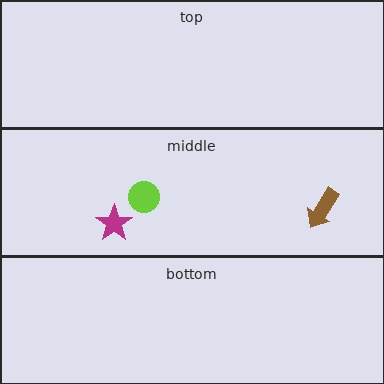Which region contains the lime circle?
The middle region.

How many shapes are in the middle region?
3.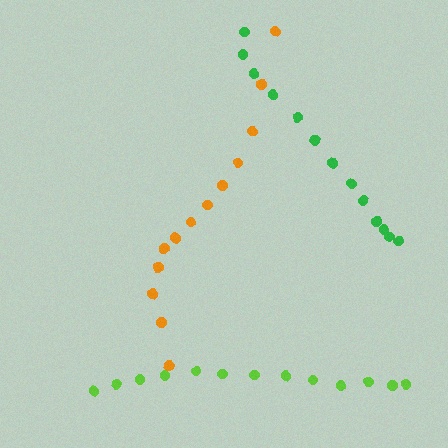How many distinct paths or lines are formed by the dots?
There are 3 distinct paths.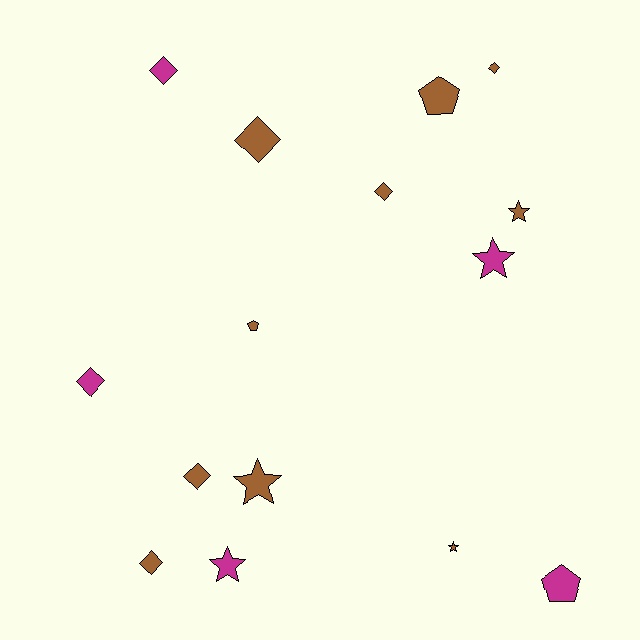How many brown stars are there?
There are 3 brown stars.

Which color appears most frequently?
Brown, with 10 objects.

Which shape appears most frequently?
Diamond, with 7 objects.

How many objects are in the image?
There are 15 objects.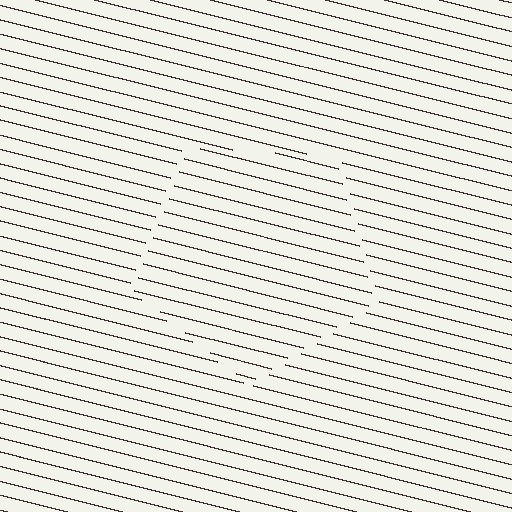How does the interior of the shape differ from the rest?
The interior of the shape contains the same grating, shifted by half a period — the contour is defined by the phase discontinuity where line-ends from the inner and outer gratings abut.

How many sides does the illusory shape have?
5 sides — the line-ends trace a pentagon.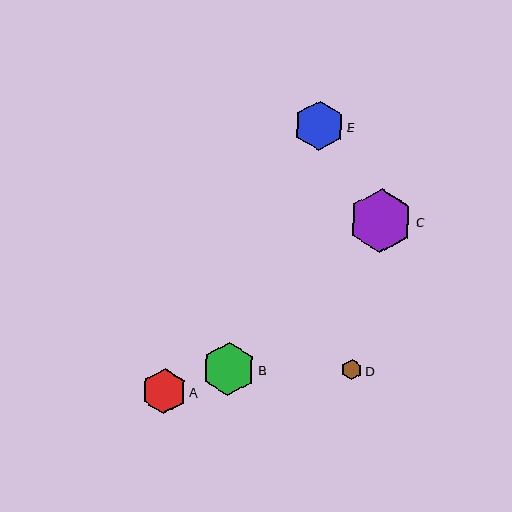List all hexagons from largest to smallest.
From largest to smallest: C, B, E, A, D.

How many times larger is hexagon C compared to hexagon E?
Hexagon C is approximately 1.3 times the size of hexagon E.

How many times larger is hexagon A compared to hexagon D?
Hexagon A is approximately 2.2 times the size of hexagon D.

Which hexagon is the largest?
Hexagon C is the largest with a size of approximately 64 pixels.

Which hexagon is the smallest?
Hexagon D is the smallest with a size of approximately 20 pixels.